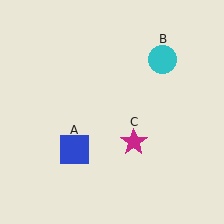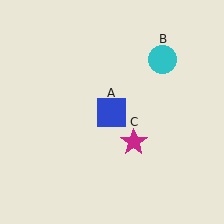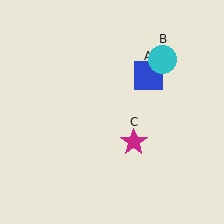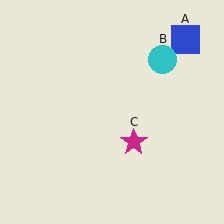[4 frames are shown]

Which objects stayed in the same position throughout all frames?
Cyan circle (object B) and magenta star (object C) remained stationary.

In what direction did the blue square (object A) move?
The blue square (object A) moved up and to the right.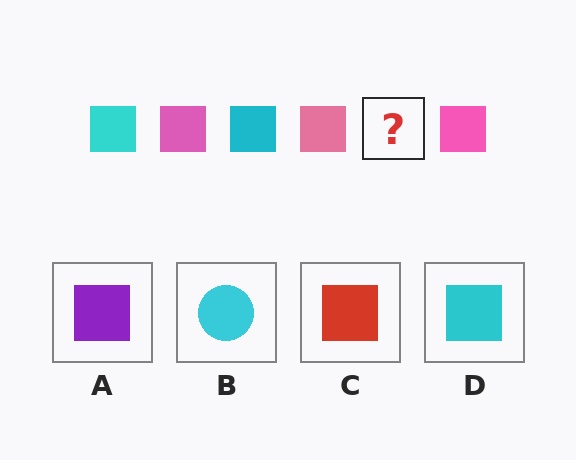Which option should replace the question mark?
Option D.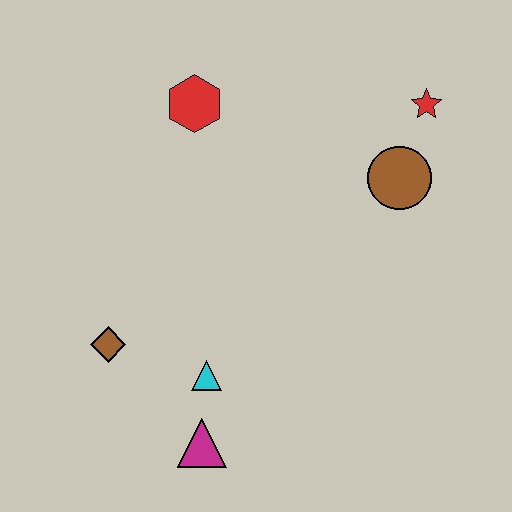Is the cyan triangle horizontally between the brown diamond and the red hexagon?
No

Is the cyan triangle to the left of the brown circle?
Yes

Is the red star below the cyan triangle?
No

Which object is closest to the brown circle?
The red star is closest to the brown circle.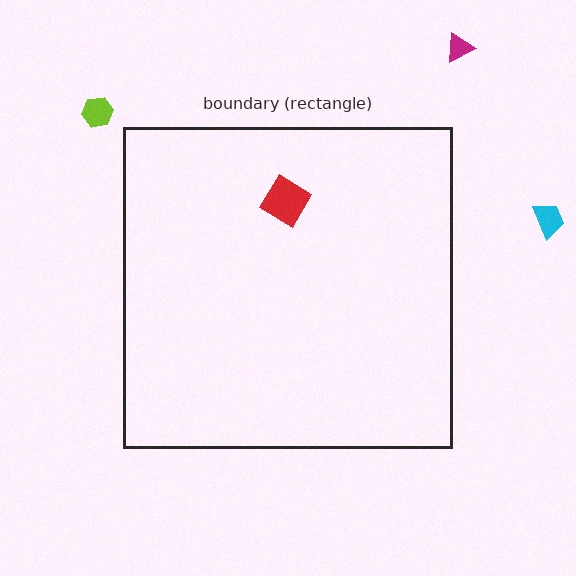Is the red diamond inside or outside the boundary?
Inside.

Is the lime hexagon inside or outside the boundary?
Outside.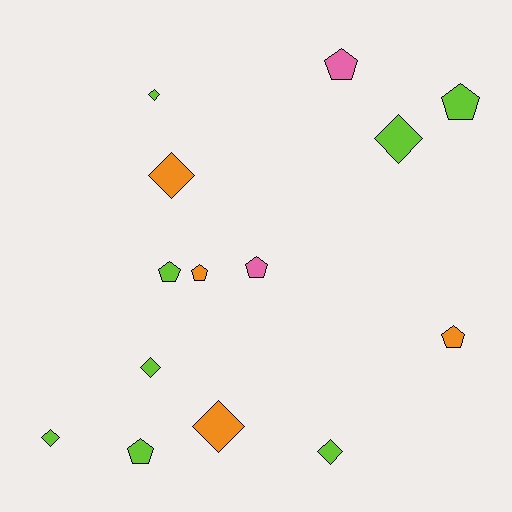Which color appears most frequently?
Lime, with 8 objects.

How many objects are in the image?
There are 14 objects.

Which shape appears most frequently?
Diamond, with 7 objects.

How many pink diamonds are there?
There are no pink diamonds.